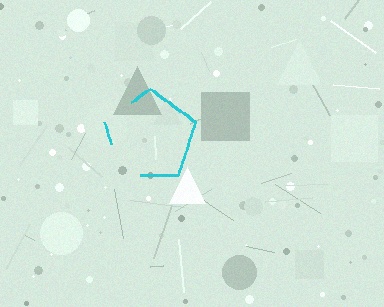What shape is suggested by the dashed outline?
The dashed outline suggests a pentagon.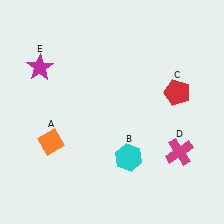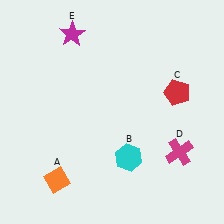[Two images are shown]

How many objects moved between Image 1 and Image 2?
2 objects moved between the two images.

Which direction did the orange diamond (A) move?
The orange diamond (A) moved down.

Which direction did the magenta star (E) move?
The magenta star (E) moved up.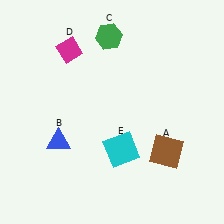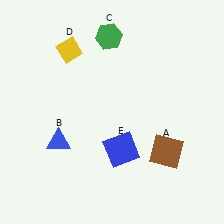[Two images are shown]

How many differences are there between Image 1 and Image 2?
There are 2 differences between the two images.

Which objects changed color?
D changed from magenta to yellow. E changed from cyan to blue.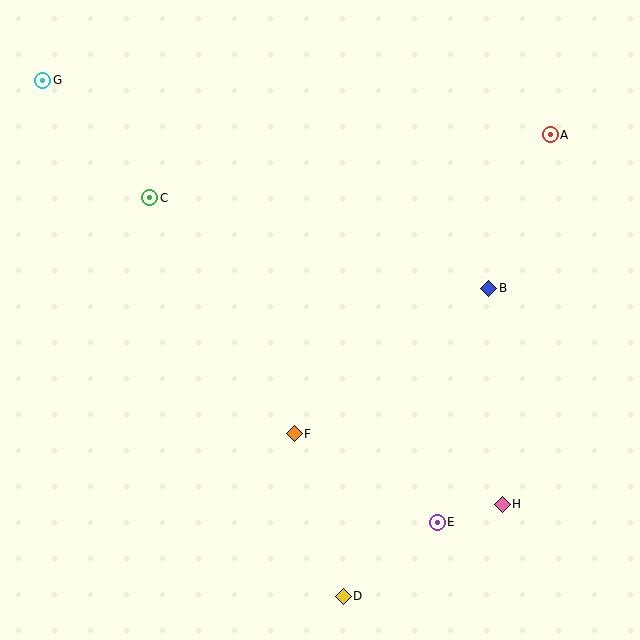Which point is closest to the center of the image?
Point F at (294, 434) is closest to the center.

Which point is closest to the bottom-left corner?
Point D is closest to the bottom-left corner.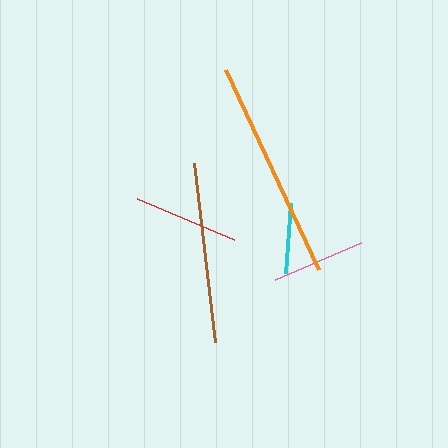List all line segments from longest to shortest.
From longest to shortest: orange, brown, red, pink, cyan.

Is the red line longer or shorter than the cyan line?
The red line is longer than the cyan line.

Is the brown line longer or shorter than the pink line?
The brown line is longer than the pink line.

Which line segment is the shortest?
The cyan line is the shortest at approximately 70 pixels.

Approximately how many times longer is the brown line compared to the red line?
The brown line is approximately 1.7 times the length of the red line.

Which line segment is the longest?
The orange line is the longest at approximately 221 pixels.